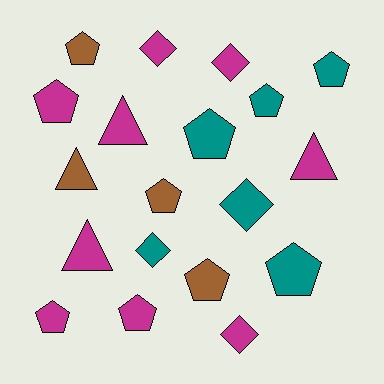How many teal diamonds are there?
There are 2 teal diamonds.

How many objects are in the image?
There are 19 objects.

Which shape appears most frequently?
Pentagon, with 10 objects.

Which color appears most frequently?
Magenta, with 9 objects.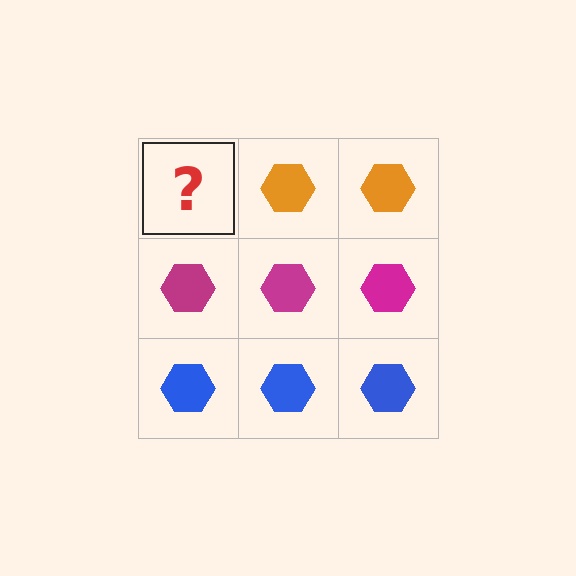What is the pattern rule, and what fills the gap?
The rule is that each row has a consistent color. The gap should be filled with an orange hexagon.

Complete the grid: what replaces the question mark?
The question mark should be replaced with an orange hexagon.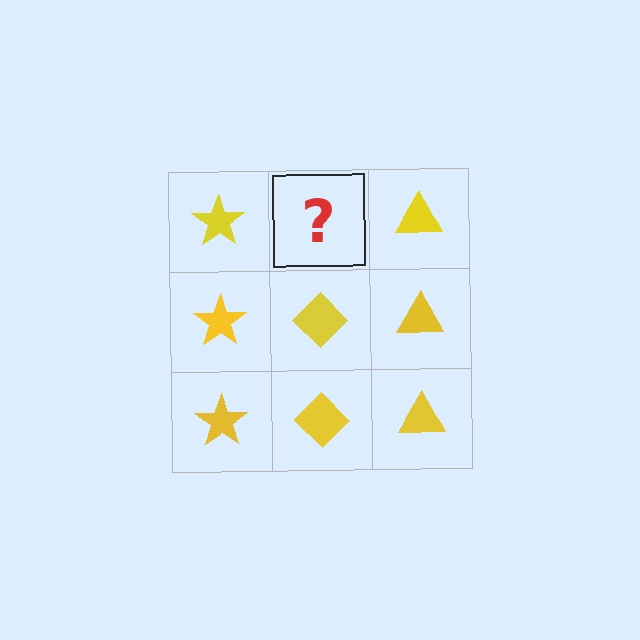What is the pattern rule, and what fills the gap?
The rule is that each column has a consistent shape. The gap should be filled with a yellow diamond.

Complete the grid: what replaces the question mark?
The question mark should be replaced with a yellow diamond.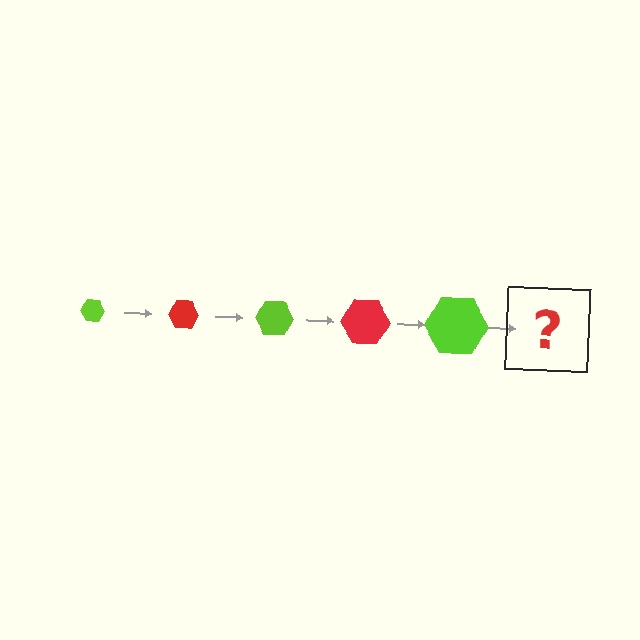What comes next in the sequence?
The next element should be a red hexagon, larger than the previous one.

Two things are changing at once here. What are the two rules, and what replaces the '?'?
The two rules are that the hexagon grows larger each step and the color cycles through lime and red. The '?' should be a red hexagon, larger than the previous one.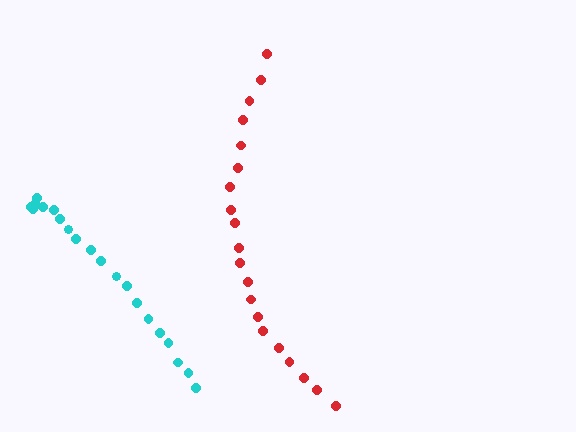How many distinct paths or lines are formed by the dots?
There are 2 distinct paths.